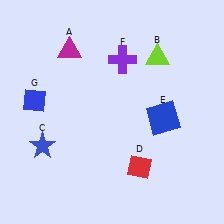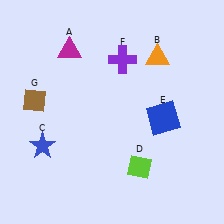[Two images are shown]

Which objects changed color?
B changed from lime to orange. D changed from red to lime. G changed from blue to brown.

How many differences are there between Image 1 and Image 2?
There are 3 differences between the two images.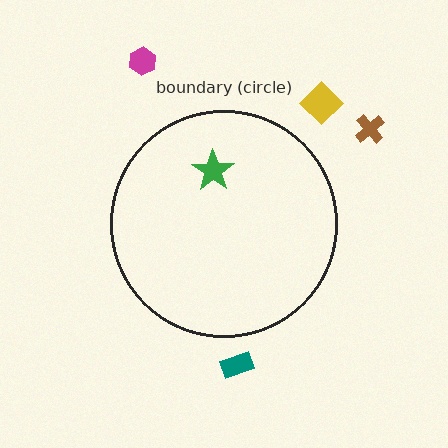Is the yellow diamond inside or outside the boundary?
Outside.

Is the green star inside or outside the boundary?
Inside.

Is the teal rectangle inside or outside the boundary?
Outside.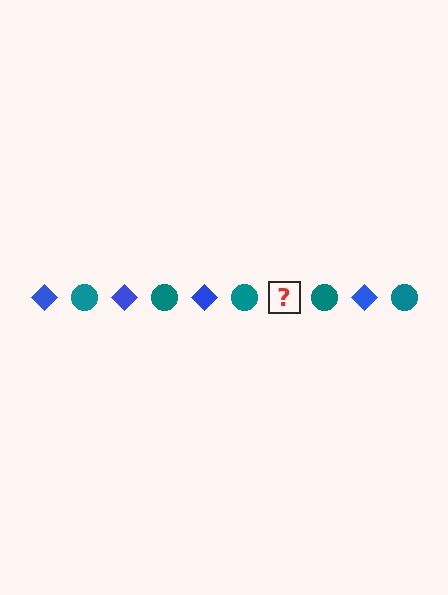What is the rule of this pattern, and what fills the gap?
The rule is that the pattern alternates between blue diamond and teal circle. The gap should be filled with a blue diamond.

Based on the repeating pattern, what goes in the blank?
The blank should be a blue diamond.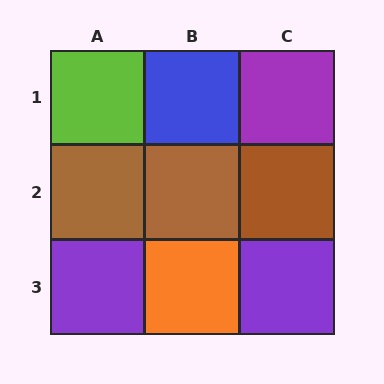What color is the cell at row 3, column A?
Purple.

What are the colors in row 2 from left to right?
Brown, brown, brown.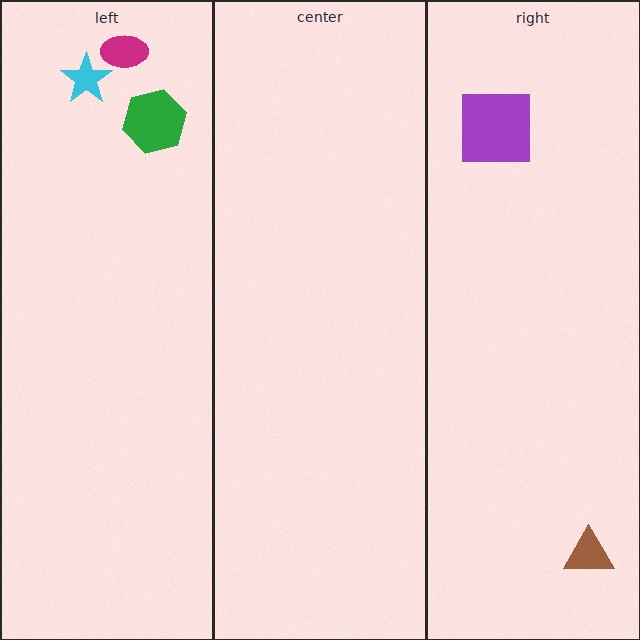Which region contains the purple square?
The right region.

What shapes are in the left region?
The magenta ellipse, the green hexagon, the cyan star.